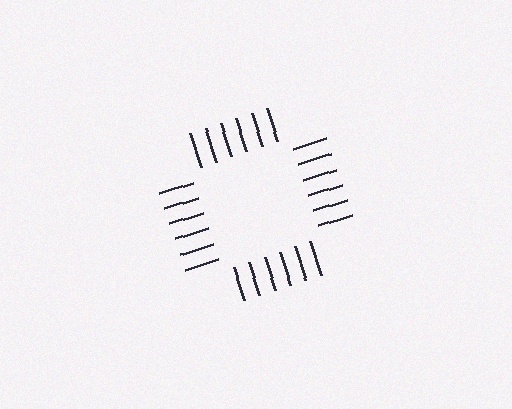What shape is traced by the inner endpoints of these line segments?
An illusory square — the line segments terminate on its edges but no continuous stroke is drawn.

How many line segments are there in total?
24 — 6 along each of the 4 edges.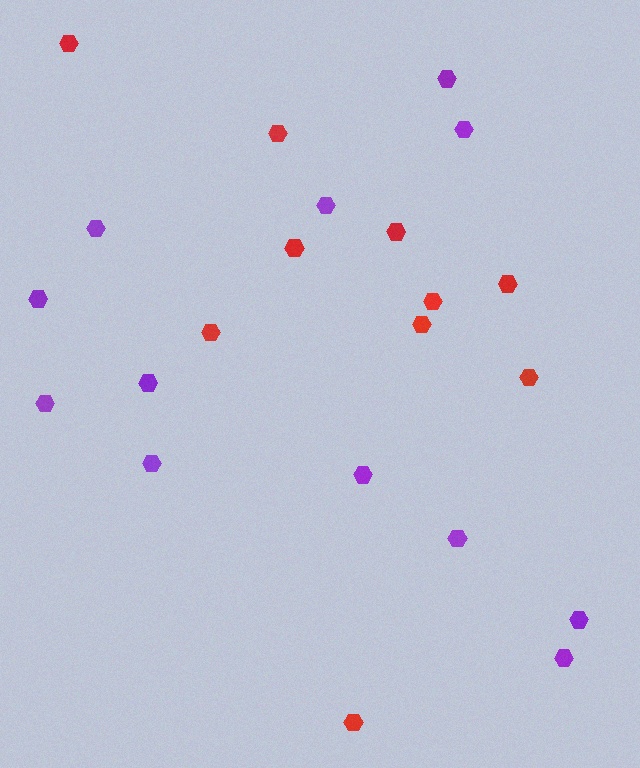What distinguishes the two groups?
There are 2 groups: one group of purple hexagons (12) and one group of red hexagons (10).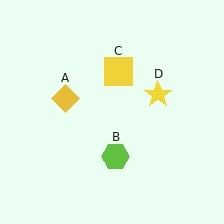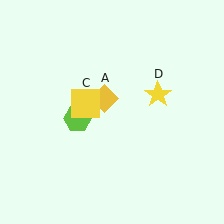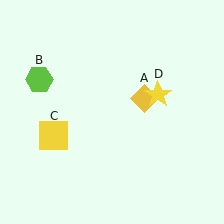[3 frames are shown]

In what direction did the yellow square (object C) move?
The yellow square (object C) moved down and to the left.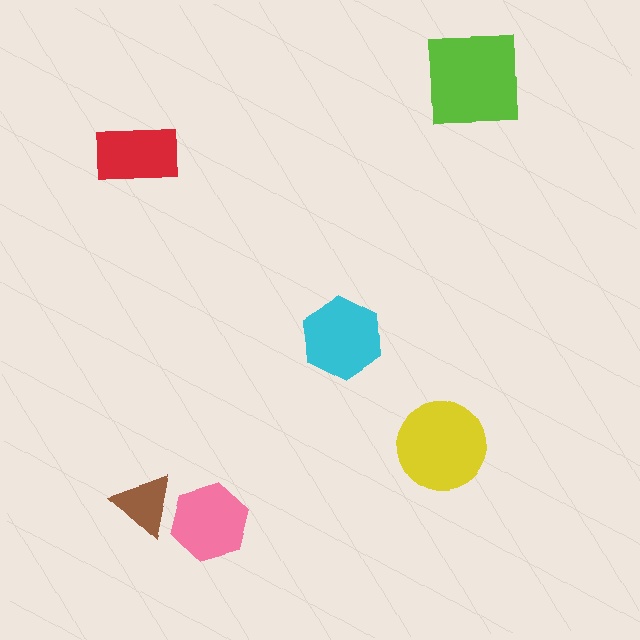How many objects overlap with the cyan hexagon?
0 objects overlap with the cyan hexagon.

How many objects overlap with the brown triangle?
1 object overlaps with the brown triangle.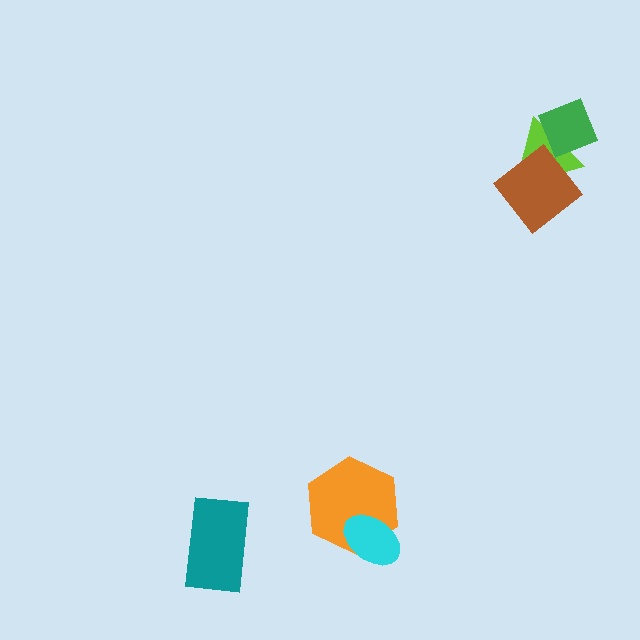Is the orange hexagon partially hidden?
Yes, it is partially covered by another shape.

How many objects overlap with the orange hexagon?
1 object overlaps with the orange hexagon.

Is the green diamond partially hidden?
Yes, it is partially covered by another shape.